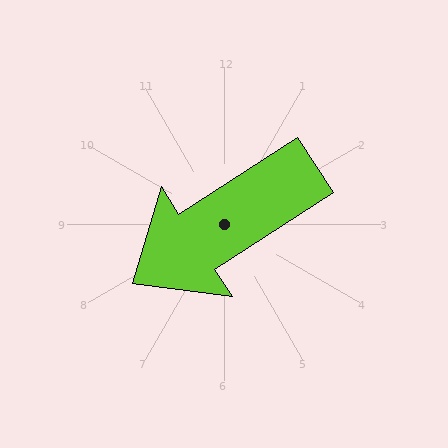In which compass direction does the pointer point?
Southwest.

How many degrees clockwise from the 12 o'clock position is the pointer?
Approximately 237 degrees.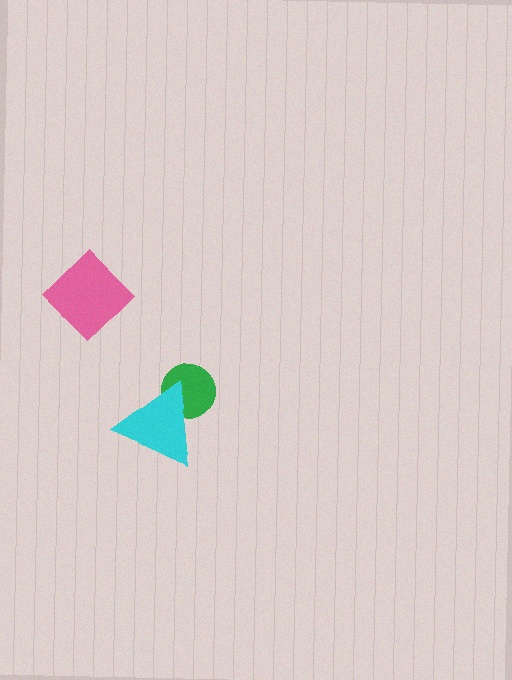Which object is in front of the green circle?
The cyan triangle is in front of the green circle.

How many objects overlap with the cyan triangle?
1 object overlaps with the cyan triangle.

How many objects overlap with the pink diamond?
0 objects overlap with the pink diamond.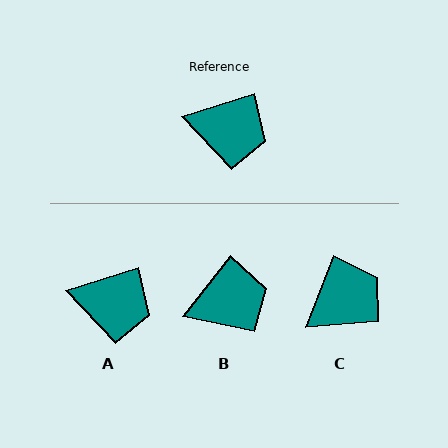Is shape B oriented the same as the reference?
No, it is off by about 35 degrees.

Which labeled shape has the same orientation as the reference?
A.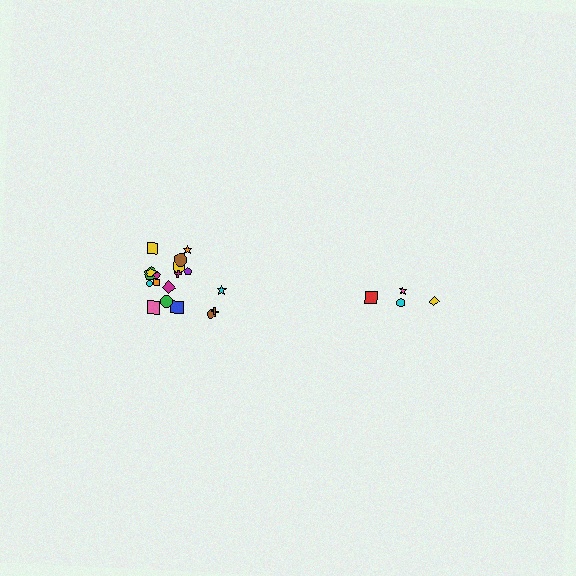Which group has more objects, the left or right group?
The left group.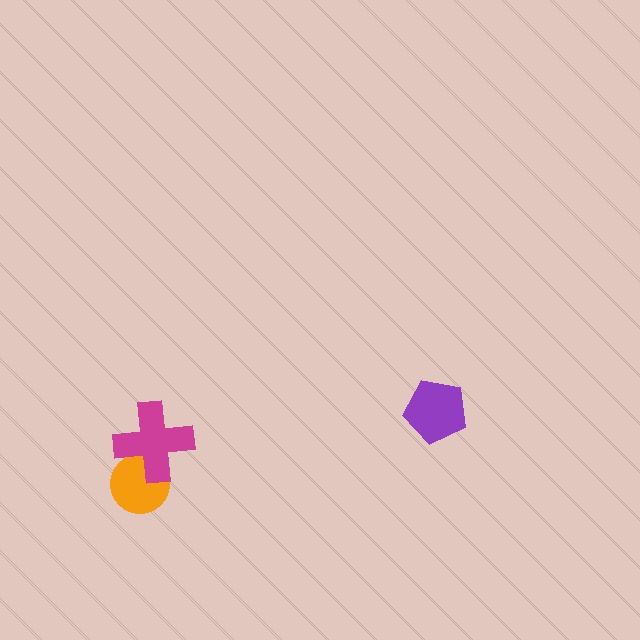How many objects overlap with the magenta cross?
1 object overlaps with the magenta cross.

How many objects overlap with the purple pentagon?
0 objects overlap with the purple pentagon.